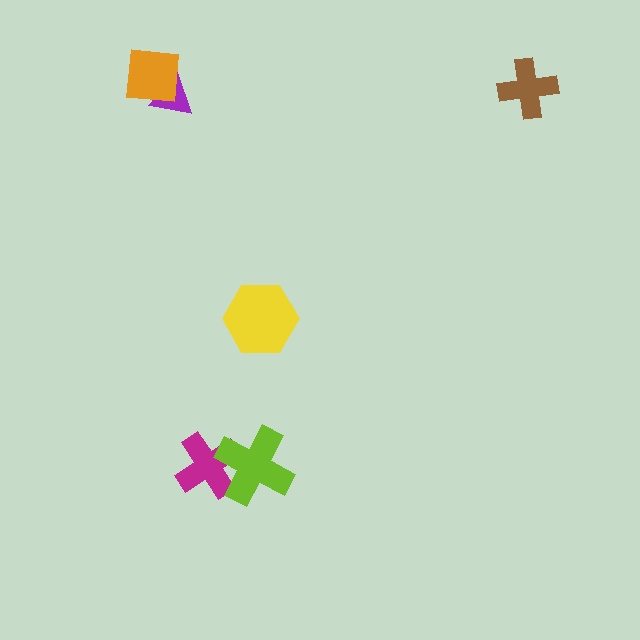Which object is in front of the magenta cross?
The lime cross is in front of the magenta cross.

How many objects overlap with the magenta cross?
1 object overlaps with the magenta cross.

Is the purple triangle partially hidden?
Yes, it is partially covered by another shape.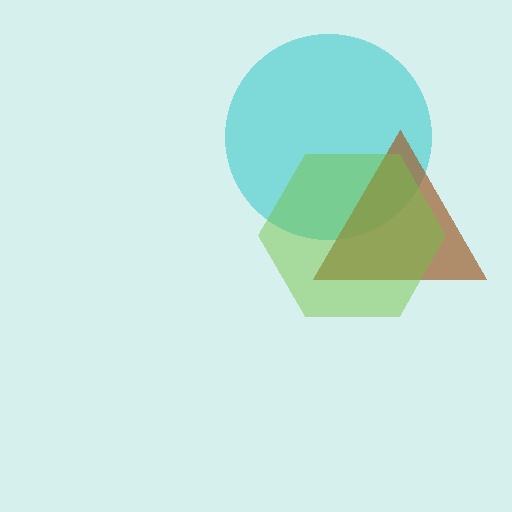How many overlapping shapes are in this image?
There are 3 overlapping shapes in the image.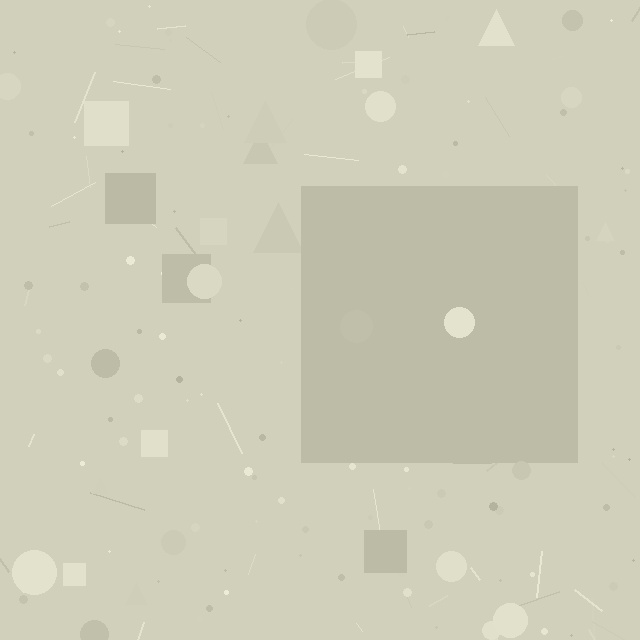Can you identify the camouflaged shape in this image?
The camouflaged shape is a square.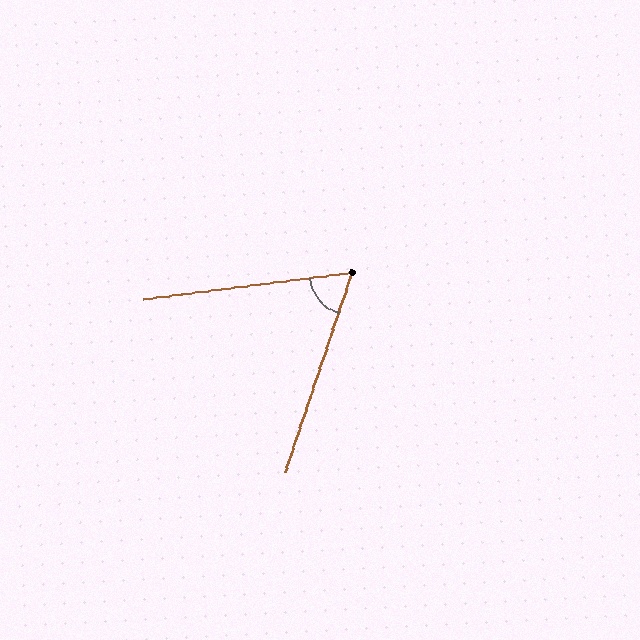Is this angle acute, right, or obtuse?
It is acute.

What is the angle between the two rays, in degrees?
Approximately 65 degrees.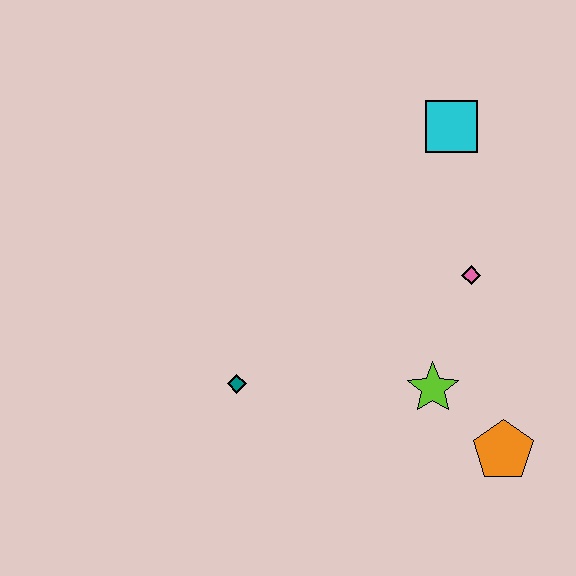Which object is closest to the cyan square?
The pink diamond is closest to the cyan square.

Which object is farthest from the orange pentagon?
The cyan square is farthest from the orange pentagon.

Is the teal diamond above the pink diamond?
No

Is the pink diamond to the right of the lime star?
Yes